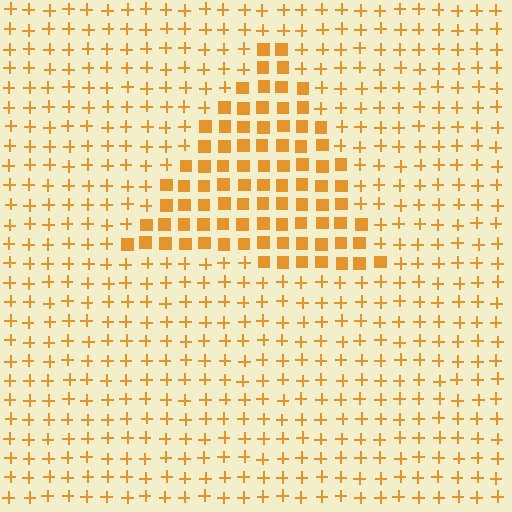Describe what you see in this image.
The image is filled with small orange elements arranged in a uniform grid. A triangle-shaped region contains squares, while the surrounding area contains plus signs. The boundary is defined purely by the change in element shape.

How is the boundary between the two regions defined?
The boundary is defined by a change in element shape: squares inside vs. plus signs outside. All elements share the same color and spacing.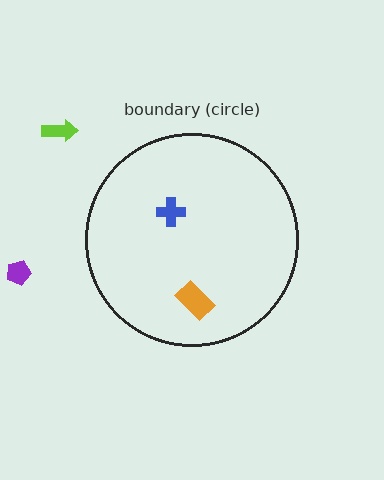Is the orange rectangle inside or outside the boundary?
Inside.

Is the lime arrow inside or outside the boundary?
Outside.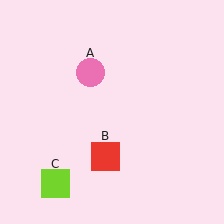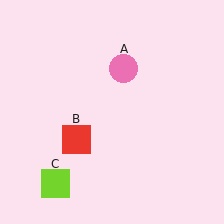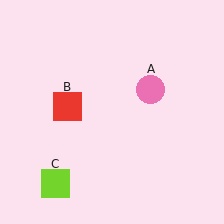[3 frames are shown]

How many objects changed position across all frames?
2 objects changed position: pink circle (object A), red square (object B).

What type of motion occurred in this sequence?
The pink circle (object A), red square (object B) rotated clockwise around the center of the scene.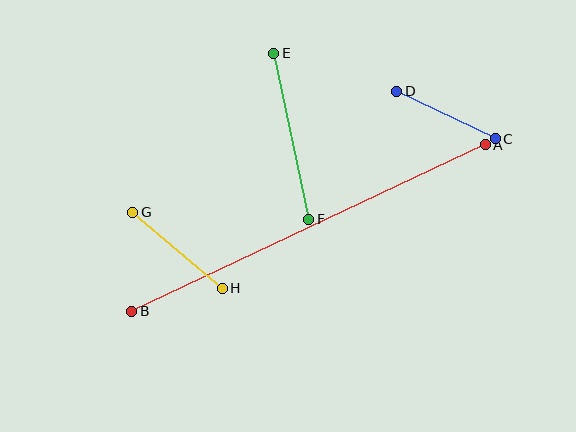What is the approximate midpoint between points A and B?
The midpoint is at approximately (309, 228) pixels.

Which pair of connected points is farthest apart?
Points A and B are farthest apart.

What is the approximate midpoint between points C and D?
The midpoint is at approximately (446, 115) pixels.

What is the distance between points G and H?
The distance is approximately 118 pixels.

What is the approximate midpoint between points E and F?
The midpoint is at approximately (291, 136) pixels.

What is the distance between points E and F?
The distance is approximately 170 pixels.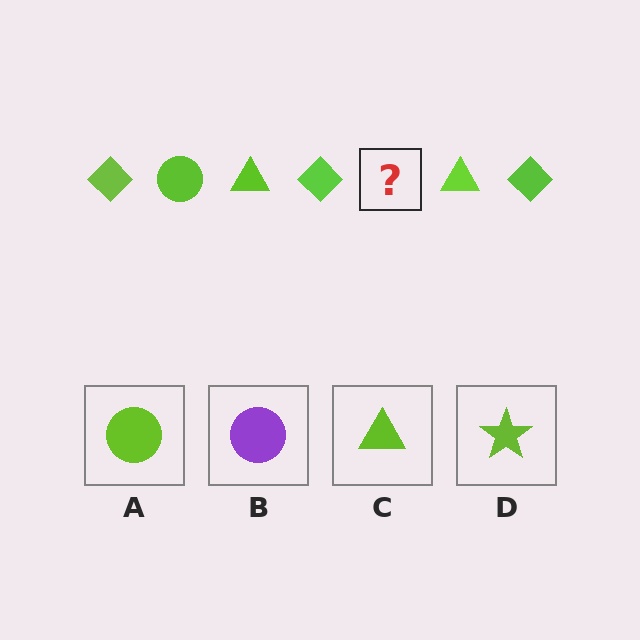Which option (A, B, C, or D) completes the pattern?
A.